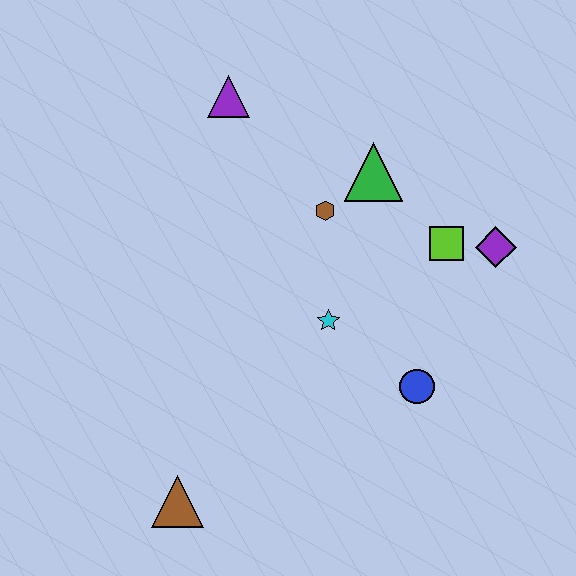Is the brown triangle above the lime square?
No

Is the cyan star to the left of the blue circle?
Yes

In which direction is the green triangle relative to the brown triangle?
The green triangle is above the brown triangle.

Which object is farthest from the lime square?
The brown triangle is farthest from the lime square.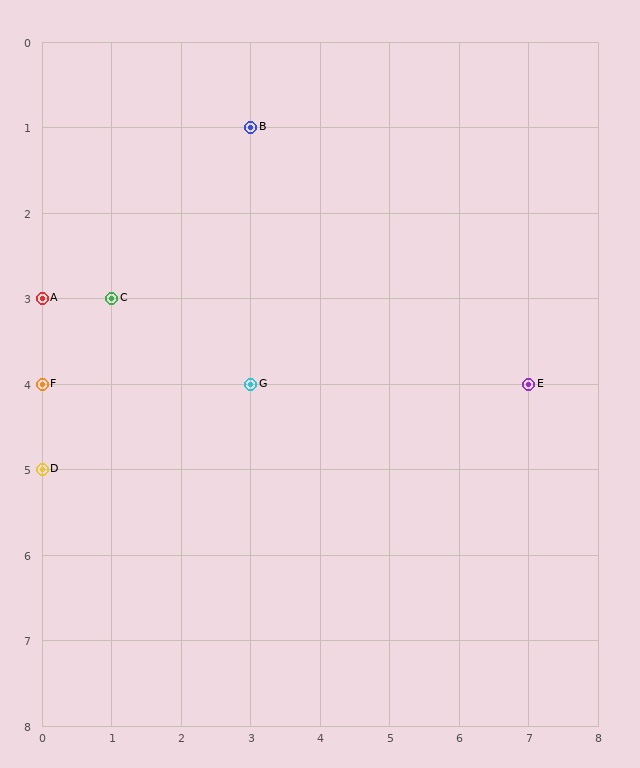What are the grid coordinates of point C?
Point C is at grid coordinates (1, 3).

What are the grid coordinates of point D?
Point D is at grid coordinates (0, 5).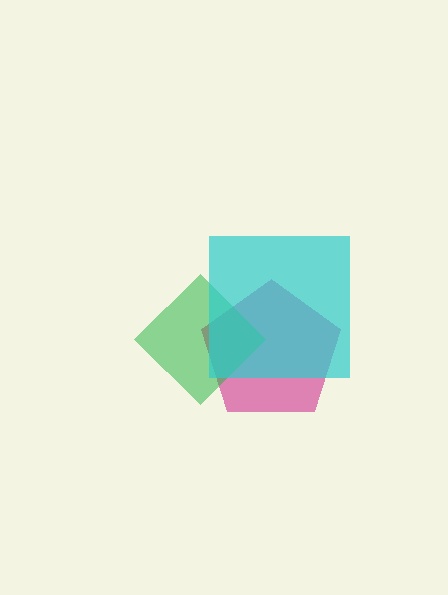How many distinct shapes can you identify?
There are 3 distinct shapes: a magenta pentagon, a green diamond, a cyan square.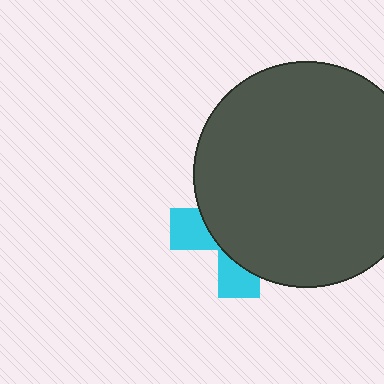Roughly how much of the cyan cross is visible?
A small part of it is visible (roughly 30%).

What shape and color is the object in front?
The object in front is a dark gray circle.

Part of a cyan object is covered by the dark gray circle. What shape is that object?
It is a cross.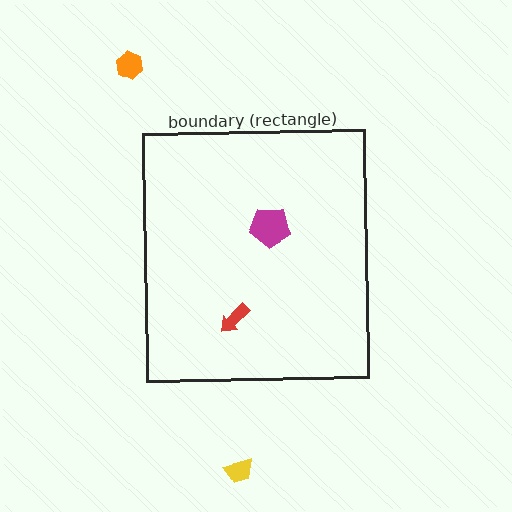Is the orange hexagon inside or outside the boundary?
Outside.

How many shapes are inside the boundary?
2 inside, 2 outside.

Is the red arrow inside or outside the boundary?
Inside.